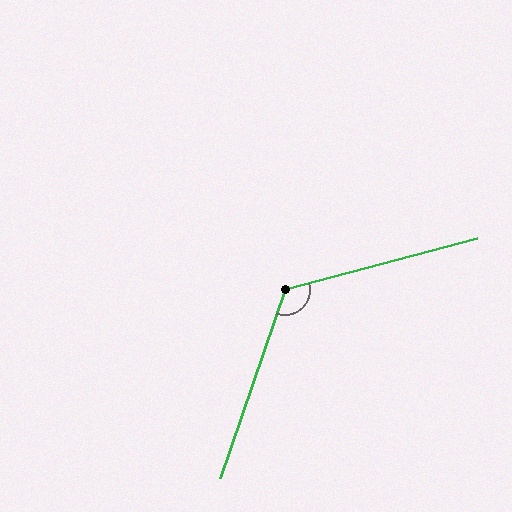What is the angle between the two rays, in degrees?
Approximately 124 degrees.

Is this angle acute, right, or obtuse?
It is obtuse.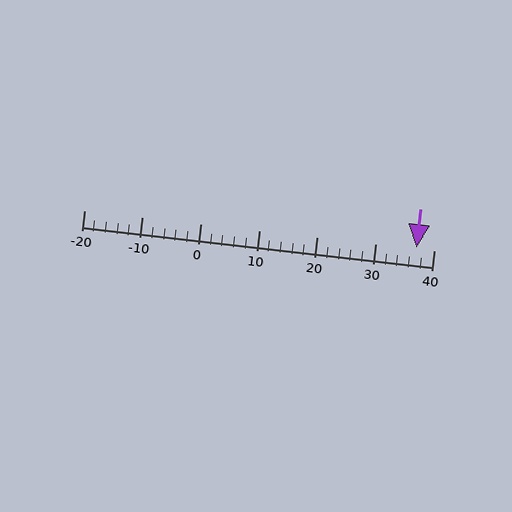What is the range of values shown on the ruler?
The ruler shows values from -20 to 40.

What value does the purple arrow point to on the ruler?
The purple arrow points to approximately 37.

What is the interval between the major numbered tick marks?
The major tick marks are spaced 10 units apart.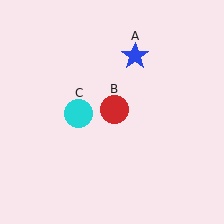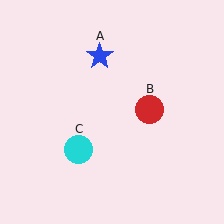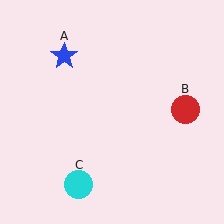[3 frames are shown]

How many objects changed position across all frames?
3 objects changed position: blue star (object A), red circle (object B), cyan circle (object C).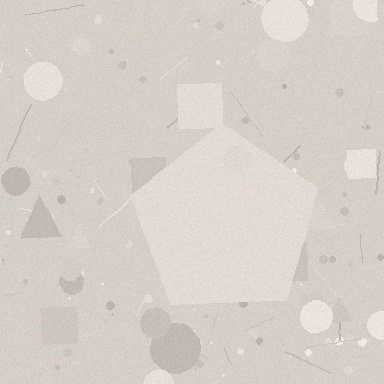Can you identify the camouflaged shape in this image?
The camouflaged shape is a pentagon.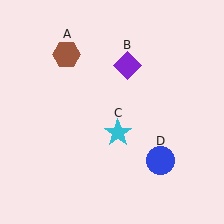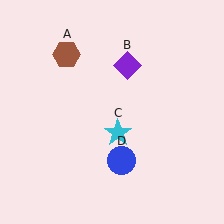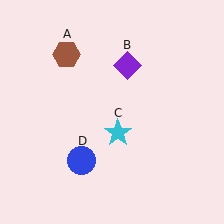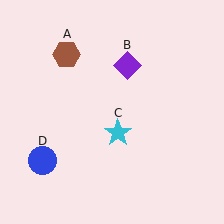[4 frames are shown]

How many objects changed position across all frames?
1 object changed position: blue circle (object D).